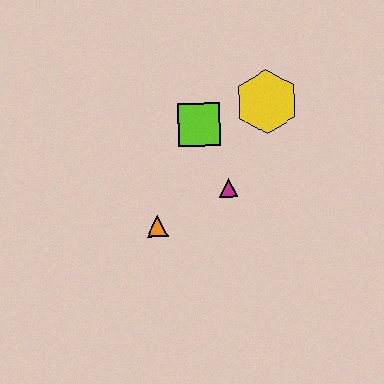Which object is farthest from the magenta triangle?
The yellow hexagon is farthest from the magenta triangle.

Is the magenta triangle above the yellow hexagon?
No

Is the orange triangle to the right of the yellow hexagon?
No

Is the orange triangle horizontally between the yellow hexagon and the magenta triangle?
No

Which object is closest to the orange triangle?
The magenta triangle is closest to the orange triangle.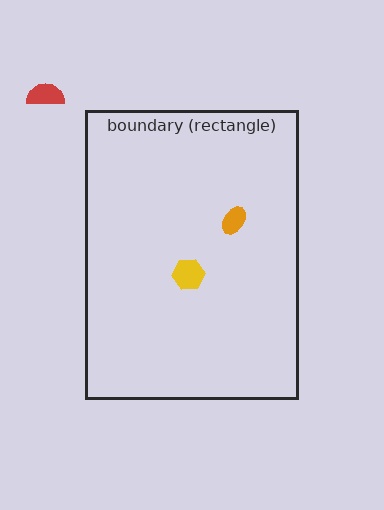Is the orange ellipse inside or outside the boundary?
Inside.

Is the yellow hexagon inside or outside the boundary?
Inside.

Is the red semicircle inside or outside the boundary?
Outside.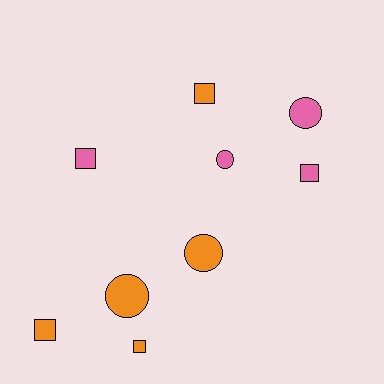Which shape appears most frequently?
Square, with 5 objects.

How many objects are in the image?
There are 9 objects.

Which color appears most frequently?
Orange, with 5 objects.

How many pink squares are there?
There are 2 pink squares.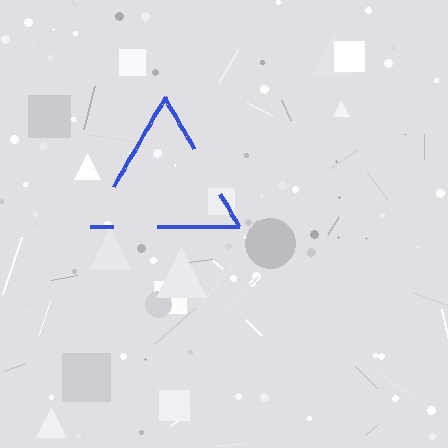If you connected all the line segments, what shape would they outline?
They would outline a triangle.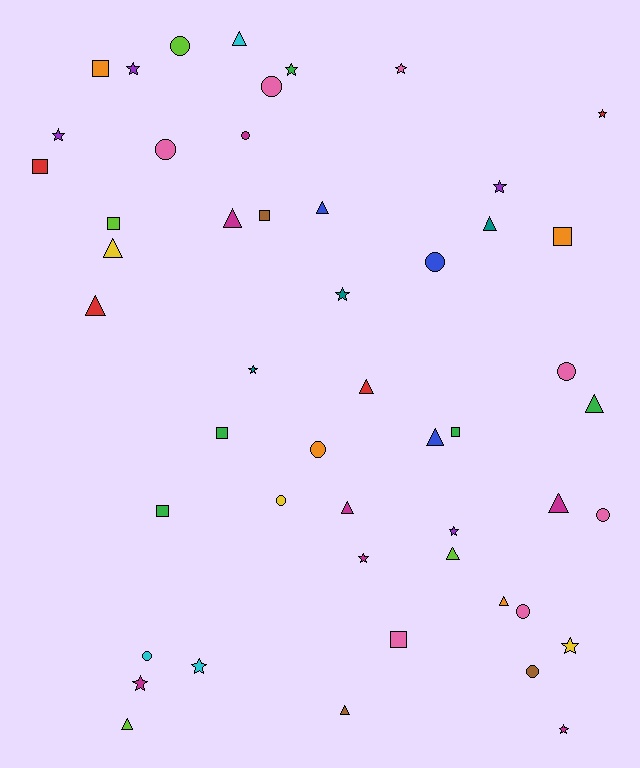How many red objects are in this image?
There are 4 red objects.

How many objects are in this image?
There are 50 objects.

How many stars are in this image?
There are 14 stars.